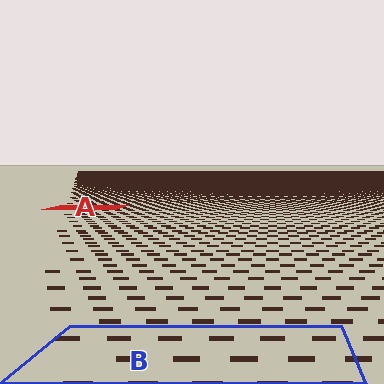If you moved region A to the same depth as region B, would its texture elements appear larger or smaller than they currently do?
They would appear larger. At a closer depth, the same texture elements are projected at a bigger on-screen size.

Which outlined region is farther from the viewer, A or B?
Region A is farther from the viewer — the texture elements inside it appear smaller and more densely packed.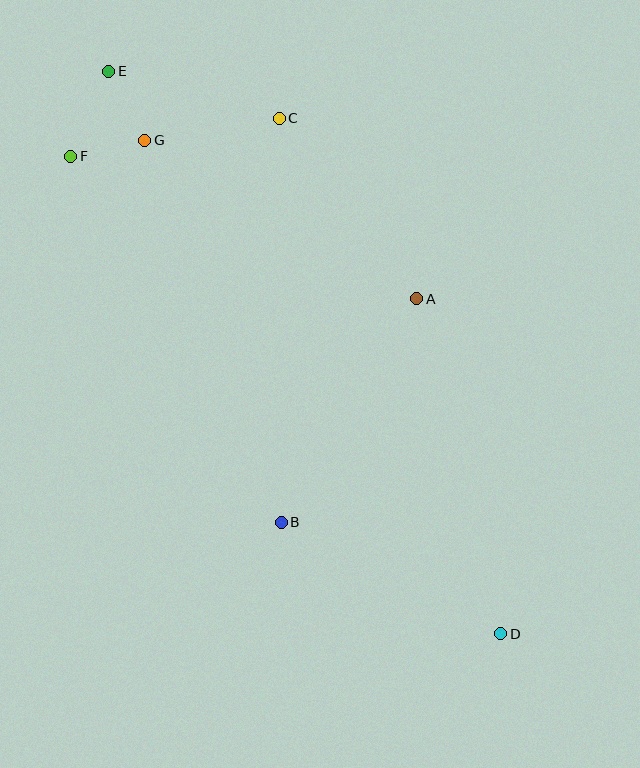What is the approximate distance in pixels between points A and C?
The distance between A and C is approximately 227 pixels.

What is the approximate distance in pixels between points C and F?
The distance between C and F is approximately 212 pixels.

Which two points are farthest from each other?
Points D and E are farthest from each other.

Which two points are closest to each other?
Points F and G are closest to each other.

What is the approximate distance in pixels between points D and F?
The distance between D and F is approximately 643 pixels.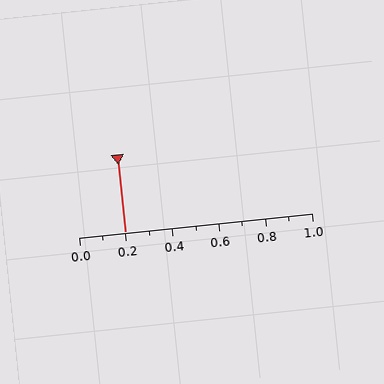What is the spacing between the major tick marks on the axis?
The major ticks are spaced 0.2 apart.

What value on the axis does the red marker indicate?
The marker indicates approximately 0.2.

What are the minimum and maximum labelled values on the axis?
The axis runs from 0.0 to 1.0.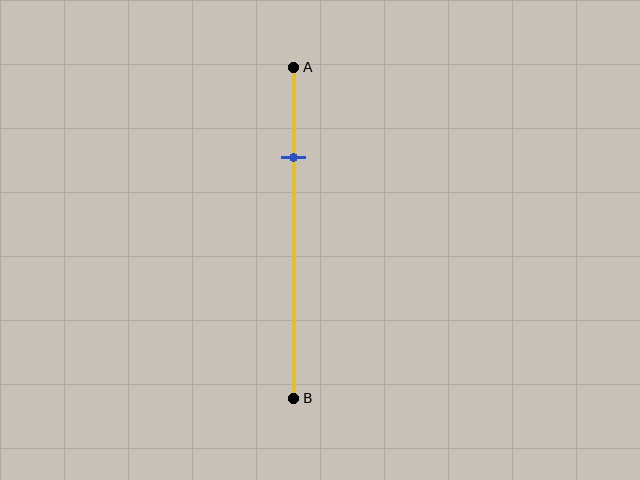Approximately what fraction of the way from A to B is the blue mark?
The blue mark is approximately 25% of the way from A to B.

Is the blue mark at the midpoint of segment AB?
No, the mark is at about 25% from A, not at the 50% midpoint.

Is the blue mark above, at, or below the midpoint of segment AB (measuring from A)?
The blue mark is above the midpoint of segment AB.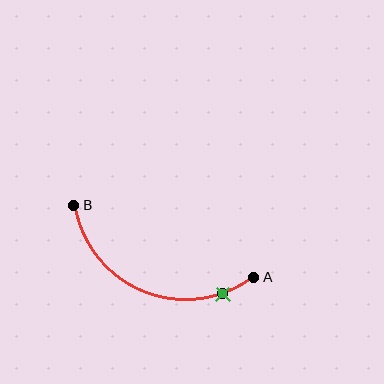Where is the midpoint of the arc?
The arc midpoint is the point on the curve farthest from the straight line joining A and B. It sits below that line.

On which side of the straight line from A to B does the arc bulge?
The arc bulges below the straight line connecting A and B.